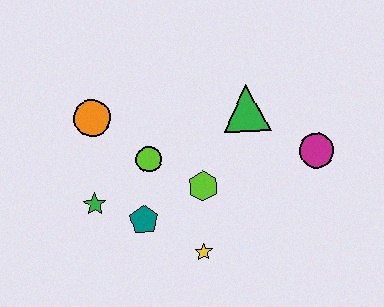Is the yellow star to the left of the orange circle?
No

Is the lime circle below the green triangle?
Yes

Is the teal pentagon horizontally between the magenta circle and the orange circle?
Yes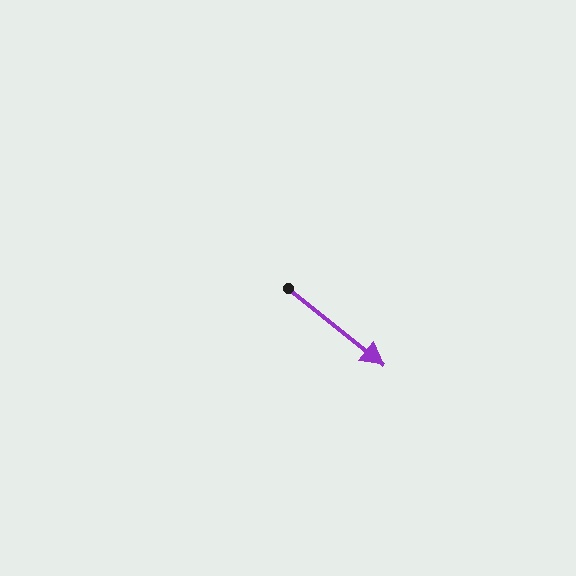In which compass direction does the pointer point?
Southeast.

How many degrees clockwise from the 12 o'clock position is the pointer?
Approximately 129 degrees.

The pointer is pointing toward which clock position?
Roughly 4 o'clock.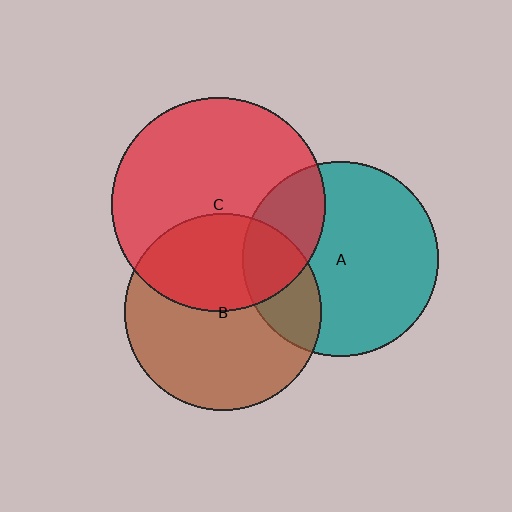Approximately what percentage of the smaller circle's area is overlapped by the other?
Approximately 40%.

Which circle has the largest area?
Circle C (red).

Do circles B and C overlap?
Yes.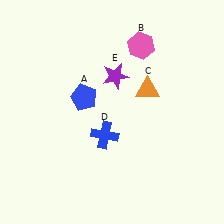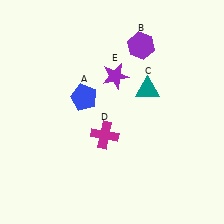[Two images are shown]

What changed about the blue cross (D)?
In Image 1, D is blue. In Image 2, it changed to magenta.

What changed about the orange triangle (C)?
In Image 1, C is orange. In Image 2, it changed to teal.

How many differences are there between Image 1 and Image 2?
There are 3 differences between the two images.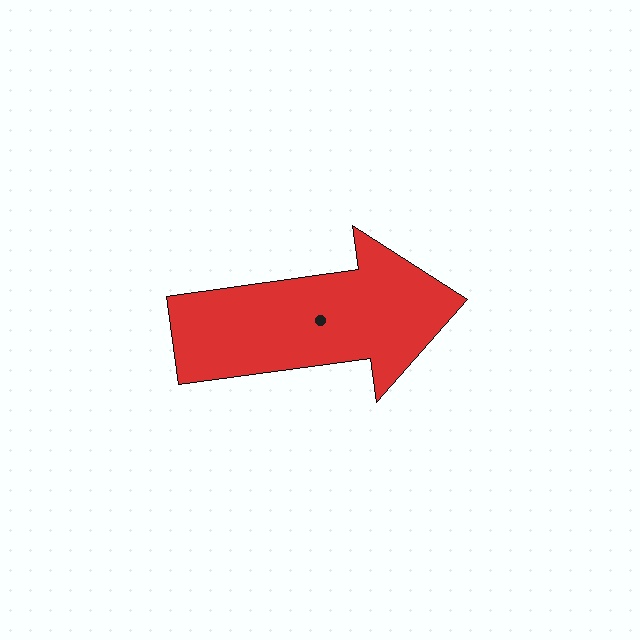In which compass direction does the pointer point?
East.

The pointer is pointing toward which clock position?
Roughly 3 o'clock.